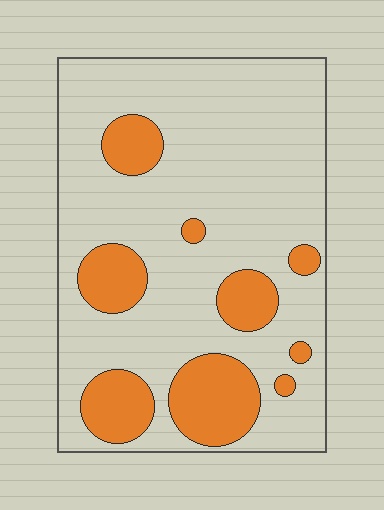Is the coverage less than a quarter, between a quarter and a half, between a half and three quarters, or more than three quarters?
Less than a quarter.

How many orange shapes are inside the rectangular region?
9.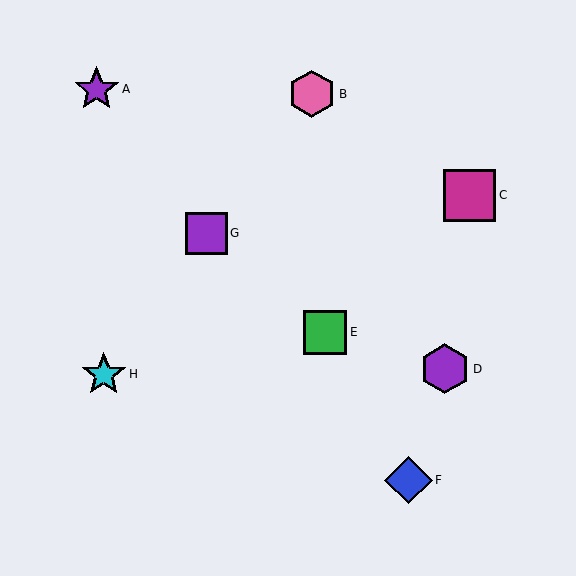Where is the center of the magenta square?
The center of the magenta square is at (470, 195).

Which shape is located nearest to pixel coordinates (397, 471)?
The blue diamond (labeled F) at (409, 480) is nearest to that location.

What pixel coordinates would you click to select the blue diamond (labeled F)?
Click at (409, 480) to select the blue diamond F.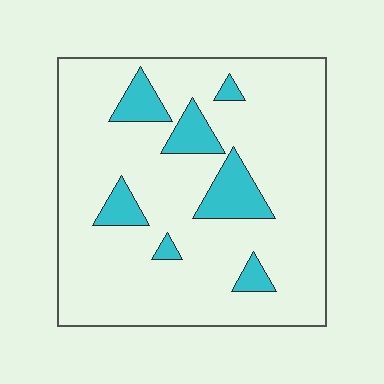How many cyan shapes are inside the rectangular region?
7.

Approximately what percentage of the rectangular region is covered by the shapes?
Approximately 15%.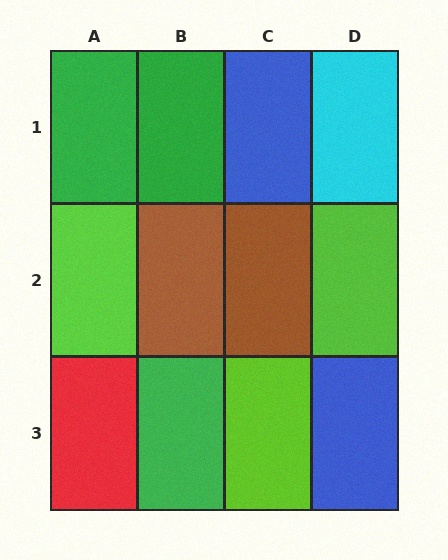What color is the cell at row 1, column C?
Blue.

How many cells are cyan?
1 cell is cyan.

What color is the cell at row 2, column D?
Lime.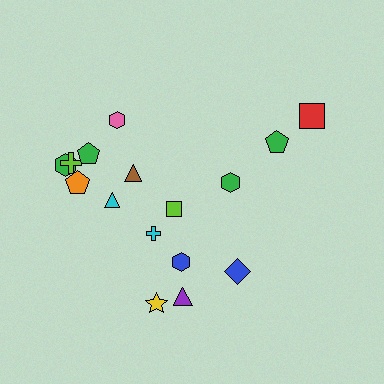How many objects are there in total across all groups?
There are 16 objects.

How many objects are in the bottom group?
There are 5 objects.